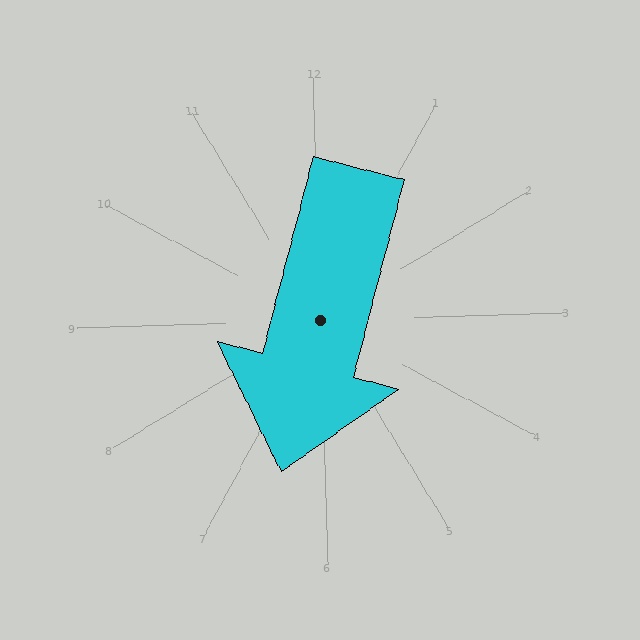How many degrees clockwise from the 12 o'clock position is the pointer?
Approximately 196 degrees.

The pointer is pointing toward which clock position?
Roughly 7 o'clock.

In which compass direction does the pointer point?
South.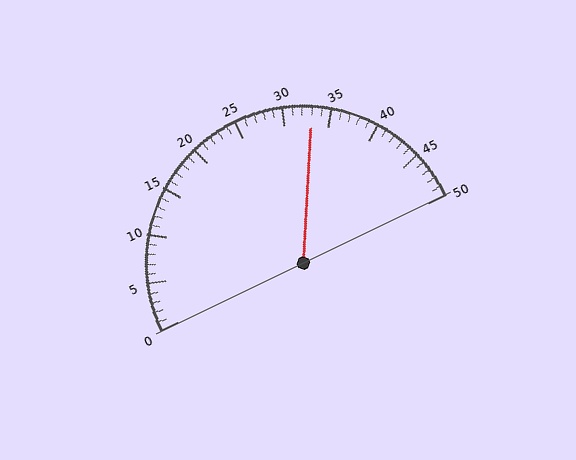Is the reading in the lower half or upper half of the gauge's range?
The reading is in the upper half of the range (0 to 50).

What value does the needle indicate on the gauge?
The needle indicates approximately 33.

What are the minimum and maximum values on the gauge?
The gauge ranges from 0 to 50.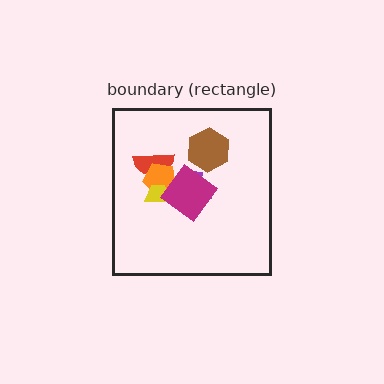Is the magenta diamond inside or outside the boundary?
Inside.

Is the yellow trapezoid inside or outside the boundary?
Inside.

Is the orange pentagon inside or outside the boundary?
Inside.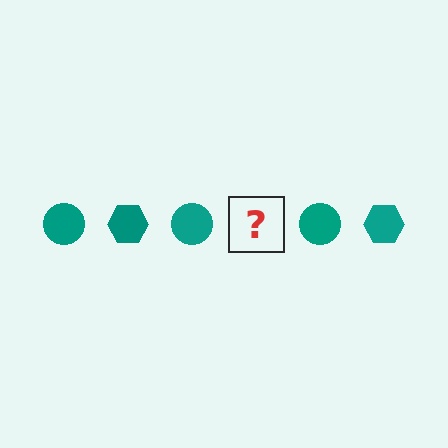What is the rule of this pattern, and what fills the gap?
The rule is that the pattern cycles through circle, hexagon shapes in teal. The gap should be filled with a teal hexagon.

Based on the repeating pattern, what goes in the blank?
The blank should be a teal hexagon.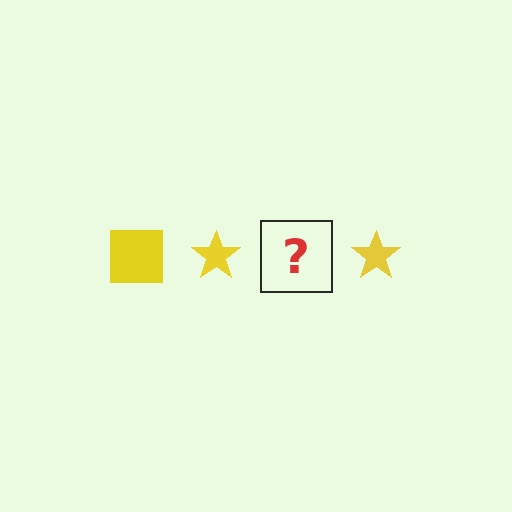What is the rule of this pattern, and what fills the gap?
The rule is that the pattern cycles through square, star shapes in yellow. The gap should be filled with a yellow square.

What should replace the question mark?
The question mark should be replaced with a yellow square.